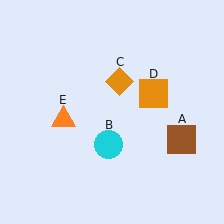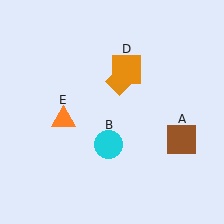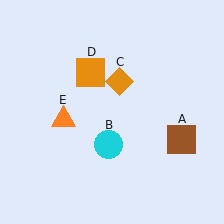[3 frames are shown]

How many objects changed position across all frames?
1 object changed position: orange square (object D).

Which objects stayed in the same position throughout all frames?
Brown square (object A) and cyan circle (object B) and orange diamond (object C) and orange triangle (object E) remained stationary.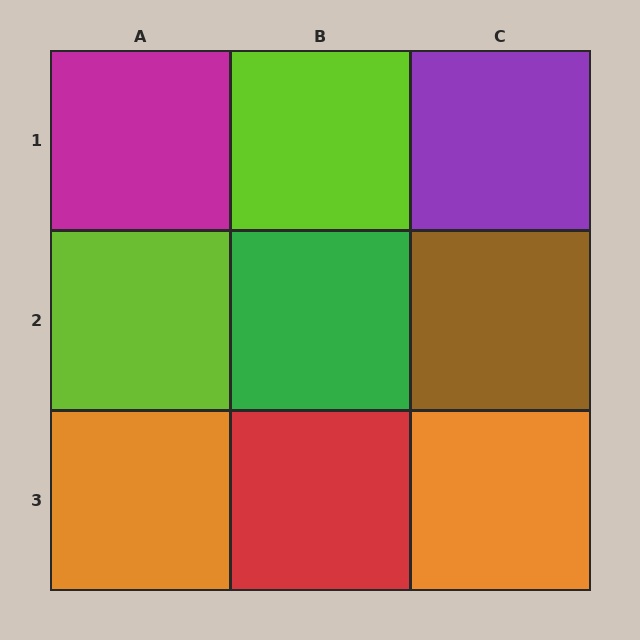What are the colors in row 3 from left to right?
Orange, red, orange.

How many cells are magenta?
1 cell is magenta.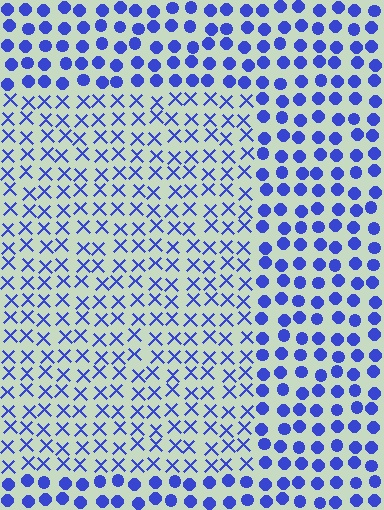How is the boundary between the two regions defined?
The boundary is defined by a change in element shape: X marks inside vs. circles outside. All elements share the same color and spacing.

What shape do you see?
I see a rectangle.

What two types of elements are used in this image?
The image uses X marks inside the rectangle region and circles outside it.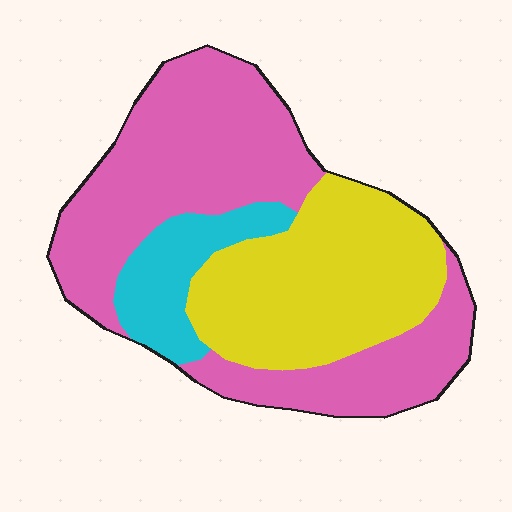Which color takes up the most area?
Pink, at roughly 55%.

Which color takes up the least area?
Cyan, at roughly 15%.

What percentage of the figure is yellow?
Yellow takes up about one third (1/3) of the figure.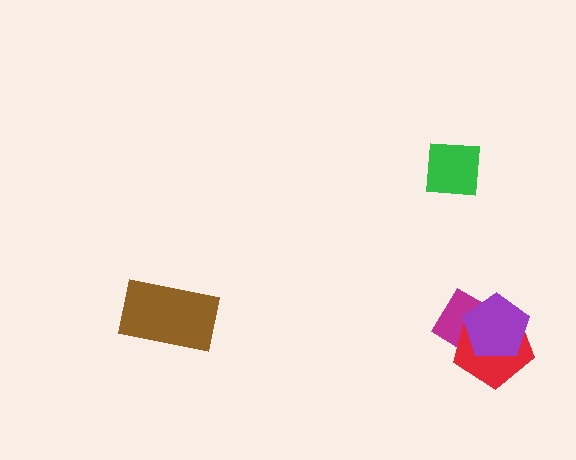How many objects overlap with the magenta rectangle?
2 objects overlap with the magenta rectangle.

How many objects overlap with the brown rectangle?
0 objects overlap with the brown rectangle.